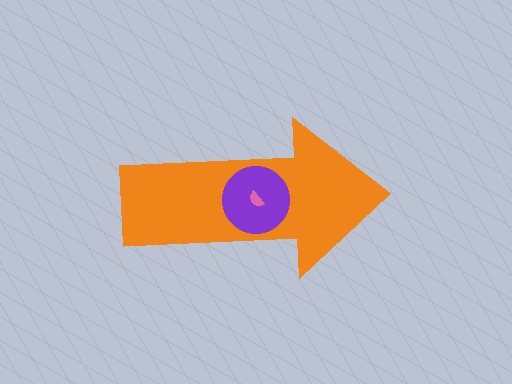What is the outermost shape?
The orange arrow.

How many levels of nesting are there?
3.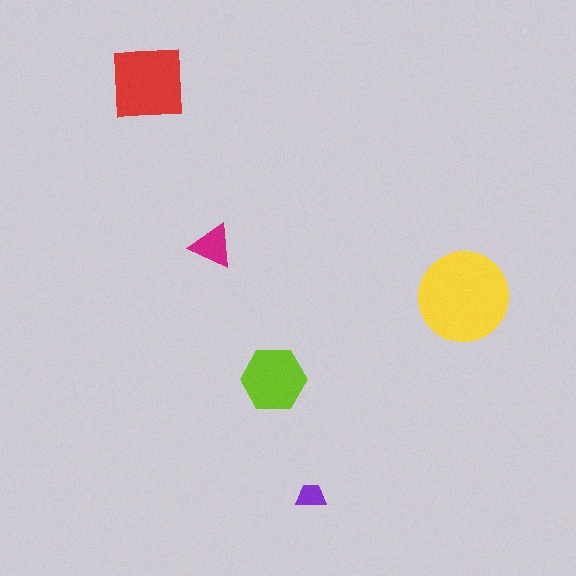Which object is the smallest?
The purple trapezoid.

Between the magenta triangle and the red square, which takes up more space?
The red square.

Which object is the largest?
The yellow circle.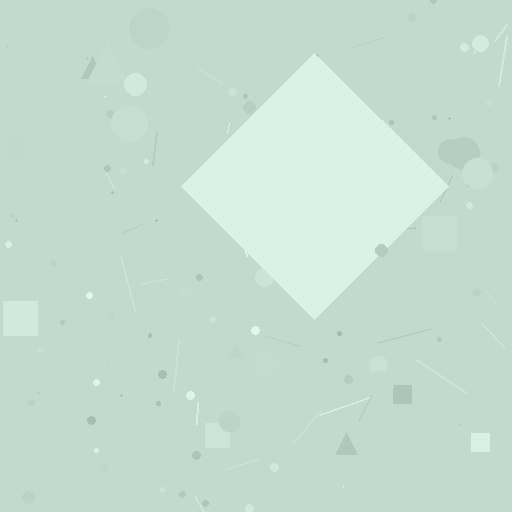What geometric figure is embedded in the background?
A diamond is embedded in the background.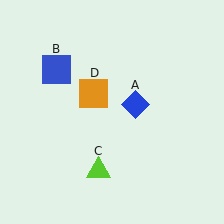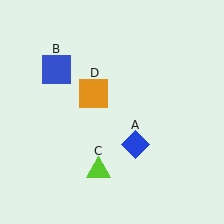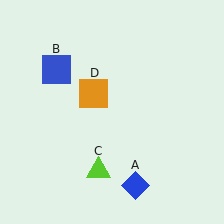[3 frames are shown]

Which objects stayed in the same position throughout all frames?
Blue square (object B) and lime triangle (object C) and orange square (object D) remained stationary.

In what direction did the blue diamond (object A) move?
The blue diamond (object A) moved down.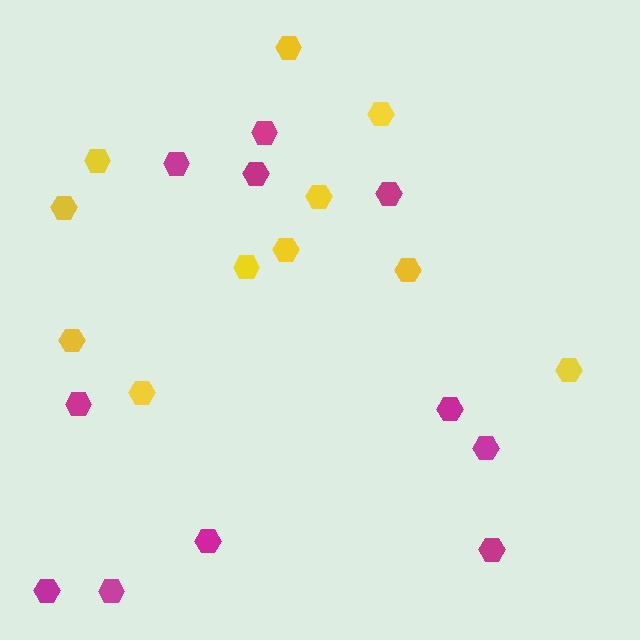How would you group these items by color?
There are 2 groups: one group of yellow hexagons (11) and one group of magenta hexagons (11).